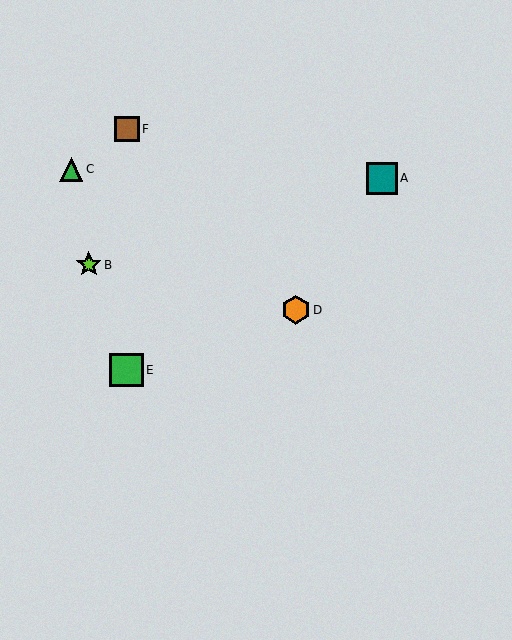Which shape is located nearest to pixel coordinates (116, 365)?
The green square (labeled E) at (127, 370) is nearest to that location.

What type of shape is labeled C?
Shape C is a green triangle.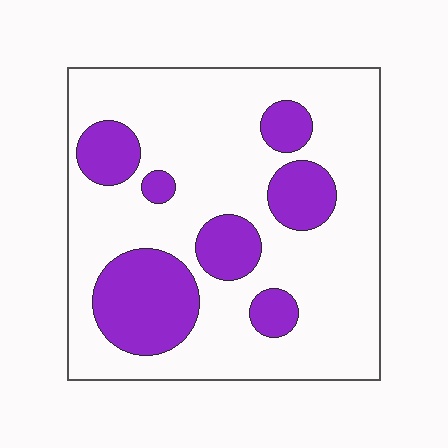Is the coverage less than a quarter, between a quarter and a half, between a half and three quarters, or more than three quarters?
Between a quarter and a half.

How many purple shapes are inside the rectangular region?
7.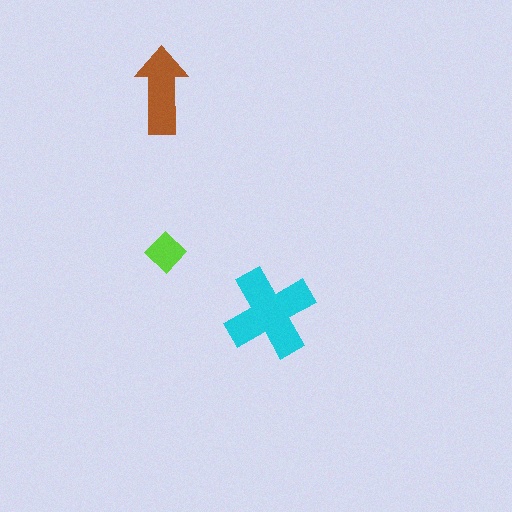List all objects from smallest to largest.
The lime diamond, the brown arrow, the cyan cross.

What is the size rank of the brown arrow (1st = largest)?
2nd.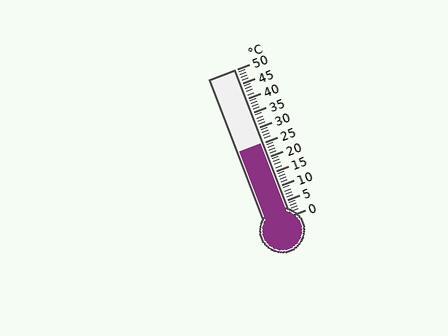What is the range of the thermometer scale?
The thermometer scale ranges from 0°C to 50°C.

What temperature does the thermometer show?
The thermometer shows approximately 25°C.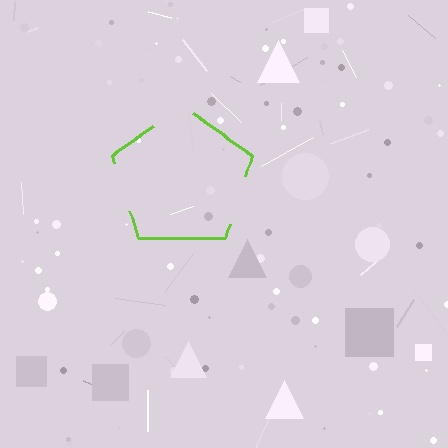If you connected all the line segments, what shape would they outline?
They would outline a pentagon.